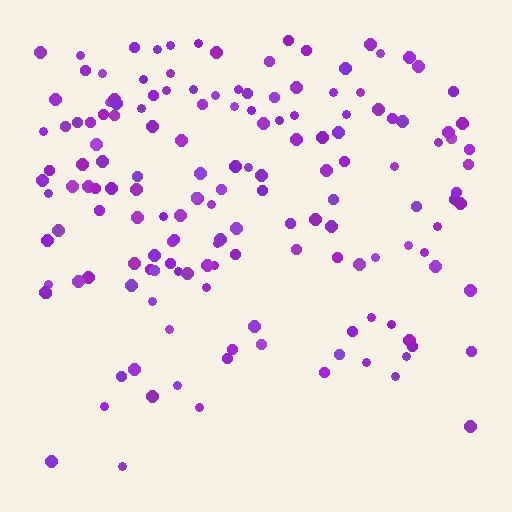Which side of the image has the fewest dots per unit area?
The bottom.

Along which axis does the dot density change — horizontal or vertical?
Vertical.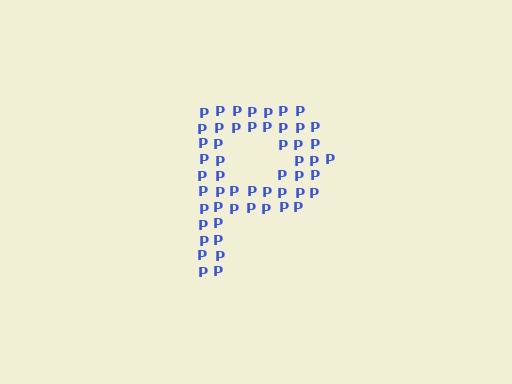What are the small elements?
The small elements are letter P's.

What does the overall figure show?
The overall figure shows the letter P.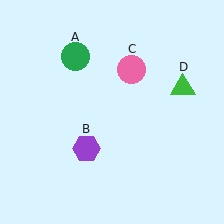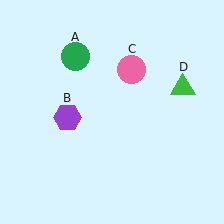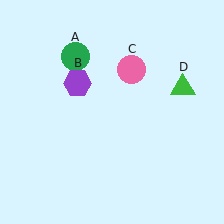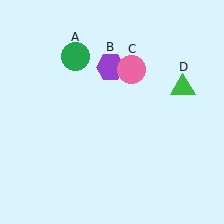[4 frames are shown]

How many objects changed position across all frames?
1 object changed position: purple hexagon (object B).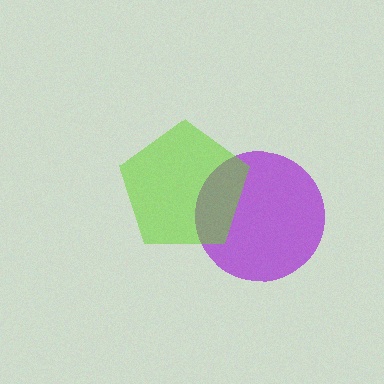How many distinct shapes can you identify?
There are 2 distinct shapes: a purple circle, a lime pentagon.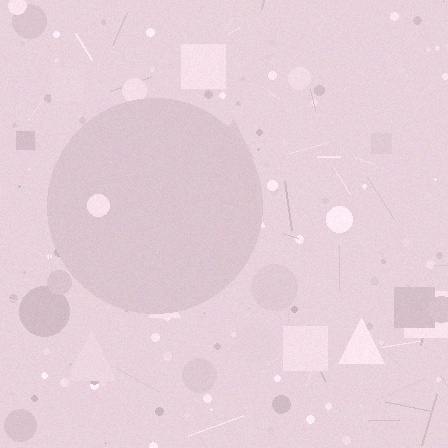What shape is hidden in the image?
A circle is hidden in the image.